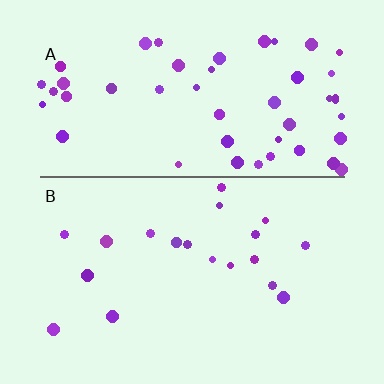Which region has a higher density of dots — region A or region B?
A (the top).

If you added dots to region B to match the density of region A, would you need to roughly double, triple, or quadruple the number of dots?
Approximately triple.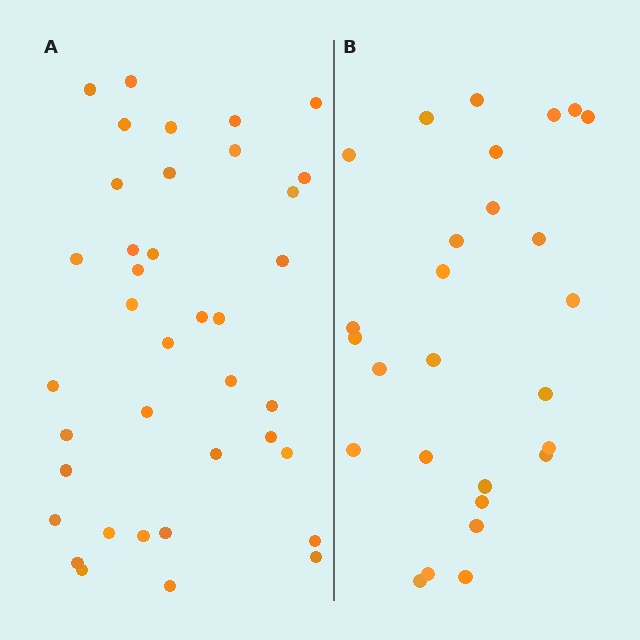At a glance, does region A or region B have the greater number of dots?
Region A (the left region) has more dots.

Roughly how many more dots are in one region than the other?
Region A has roughly 12 or so more dots than region B.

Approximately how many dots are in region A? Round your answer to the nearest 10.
About 40 dots. (The exact count is 38, which rounds to 40.)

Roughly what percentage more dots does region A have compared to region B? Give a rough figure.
About 40% more.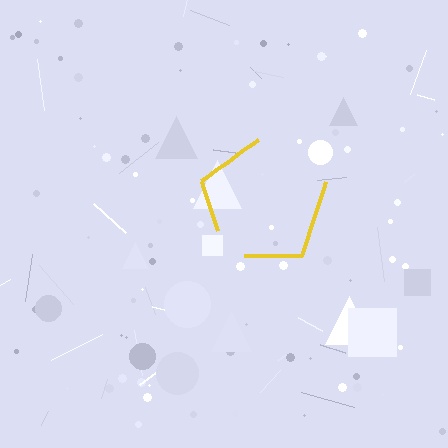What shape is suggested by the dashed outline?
The dashed outline suggests a pentagon.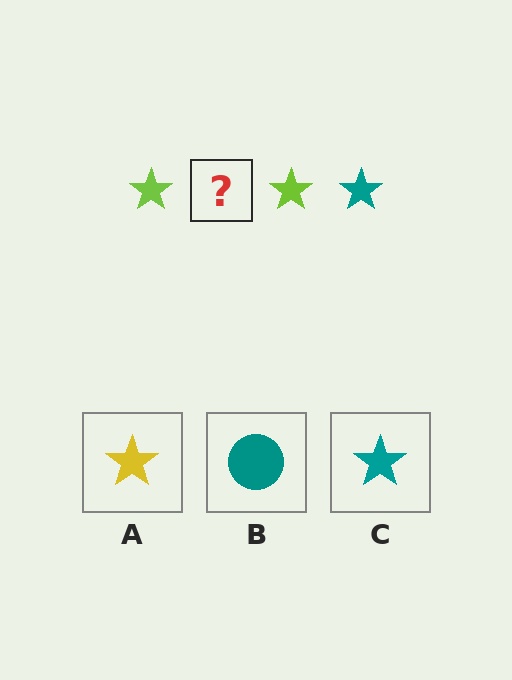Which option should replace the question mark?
Option C.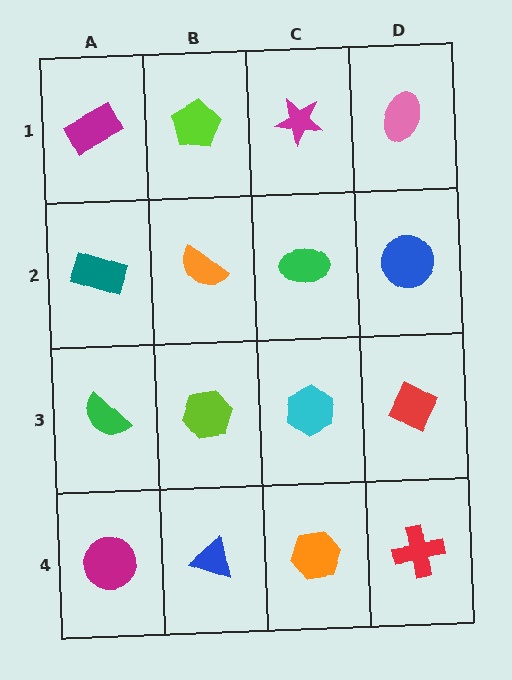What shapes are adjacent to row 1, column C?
A green ellipse (row 2, column C), a lime pentagon (row 1, column B), a pink ellipse (row 1, column D).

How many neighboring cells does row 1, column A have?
2.